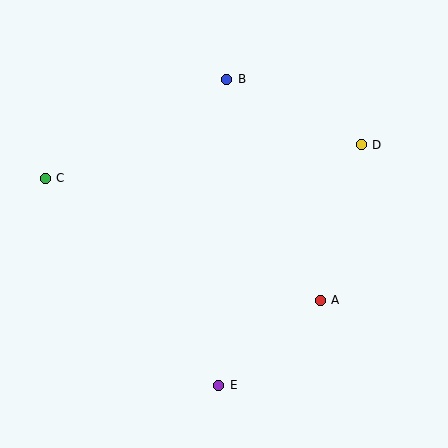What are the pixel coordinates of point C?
Point C is at (45, 178).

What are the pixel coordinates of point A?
Point A is at (320, 300).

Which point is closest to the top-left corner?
Point C is closest to the top-left corner.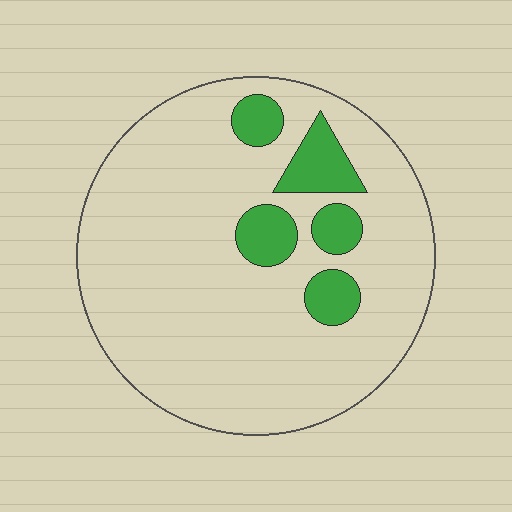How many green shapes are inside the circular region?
5.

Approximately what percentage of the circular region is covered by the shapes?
Approximately 15%.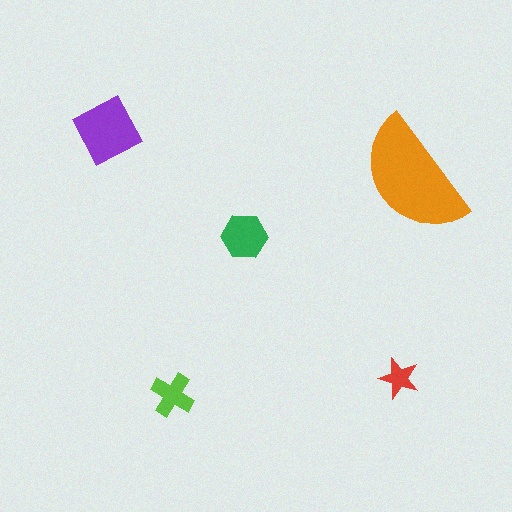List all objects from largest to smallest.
The orange semicircle, the purple diamond, the green hexagon, the lime cross, the red star.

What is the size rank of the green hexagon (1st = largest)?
3rd.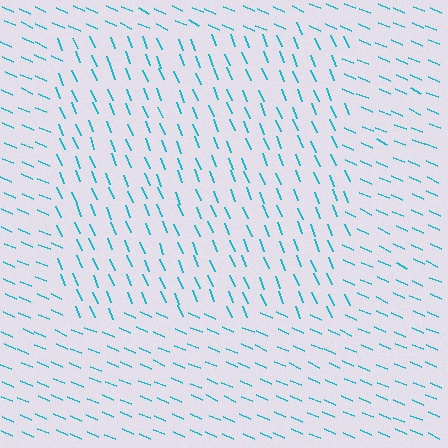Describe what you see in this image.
The image is filled with small cyan line segments. A rectangle region in the image has lines oriented differently from the surrounding lines, creating a visible texture boundary.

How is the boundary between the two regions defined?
The boundary is defined purely by a change in line orientation (approximately 45 degrees difference). All lines are the same color and thickness.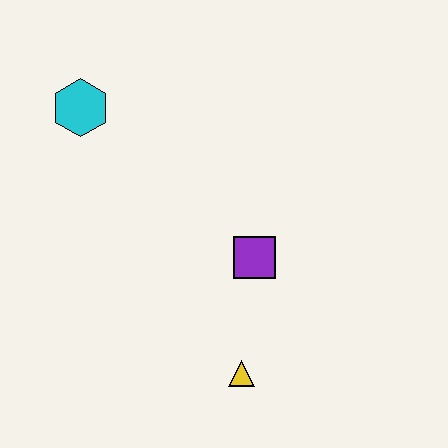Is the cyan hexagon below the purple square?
No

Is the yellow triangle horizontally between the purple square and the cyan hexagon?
Yes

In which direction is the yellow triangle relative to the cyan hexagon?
The yellow triangle is below the cyan hexagon.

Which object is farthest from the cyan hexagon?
The yellow triangle is farthest from the cyan hexagon.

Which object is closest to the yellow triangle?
The purple square is closest to the yellow triangle.